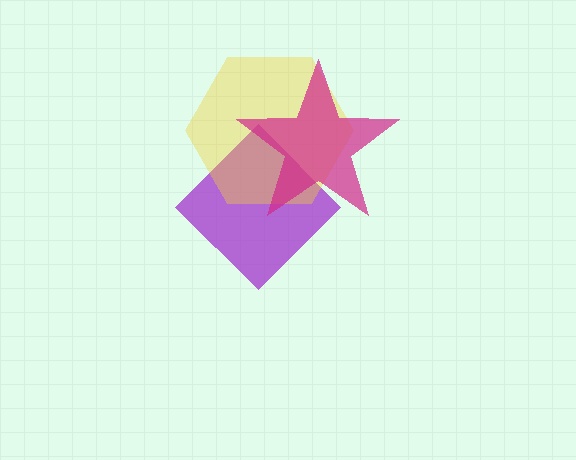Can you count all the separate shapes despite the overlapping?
Yes, there are 3 separate shapes.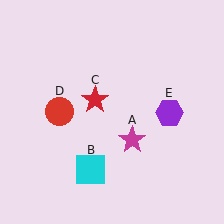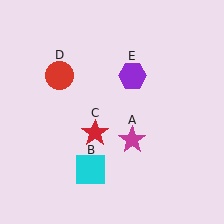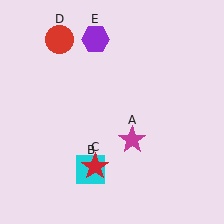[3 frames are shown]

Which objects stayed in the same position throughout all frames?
Magenta star (object A) and cyan square (object B) remained stationary.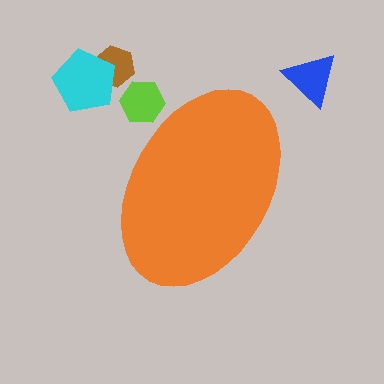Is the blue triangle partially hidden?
No, the blue triangle is fully visible.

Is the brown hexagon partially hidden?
No, the brown hexagon is fully visible.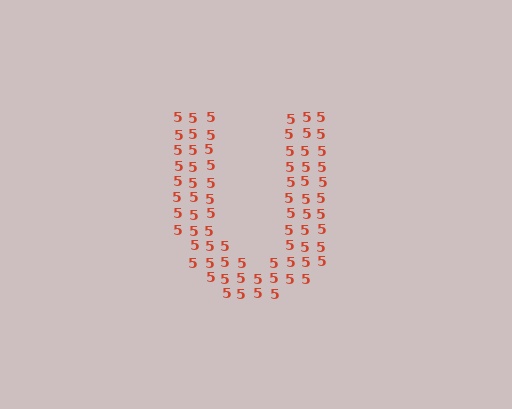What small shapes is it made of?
It is made of small digit 5's.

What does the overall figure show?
The overall figure shows the letter U.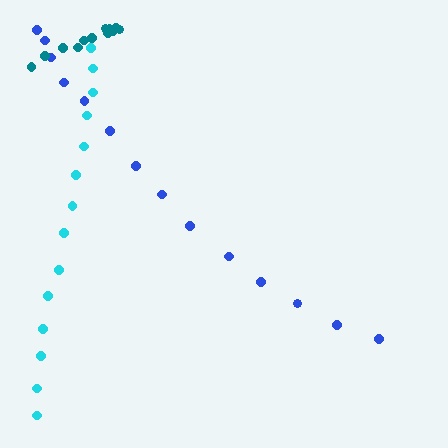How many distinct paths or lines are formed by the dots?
There are 3 distinct paths.